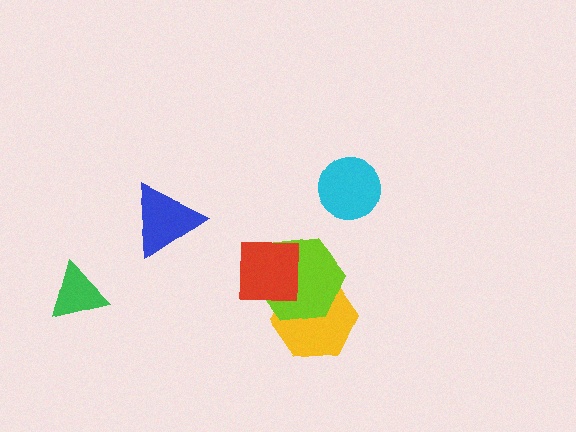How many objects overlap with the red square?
2 objects overlap with the red square.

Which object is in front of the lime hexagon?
The red square is in front of the lime hexagon.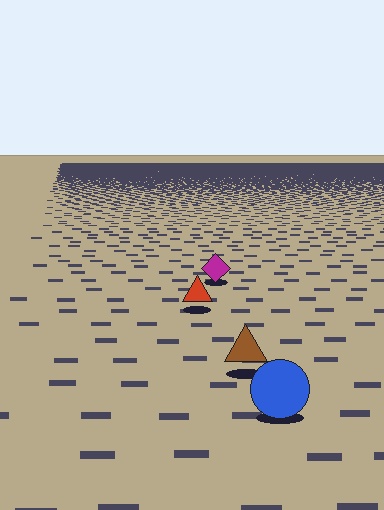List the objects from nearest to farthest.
From nearest to farthest: the blue circle, the brown triangle, the red triangle, the magenta diamond.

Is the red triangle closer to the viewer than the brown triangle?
No. The brown triangle is closer — you can tell from the texture gradient: the ground texture is coarser near it.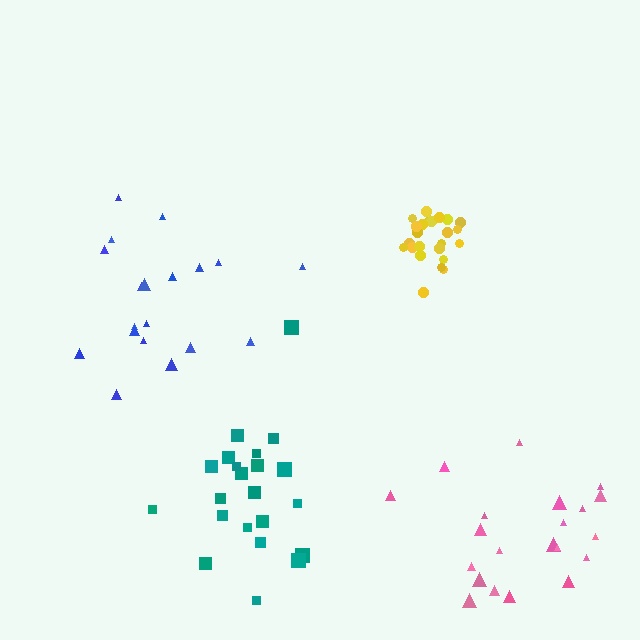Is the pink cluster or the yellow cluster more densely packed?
Yellow.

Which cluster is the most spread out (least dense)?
Pink.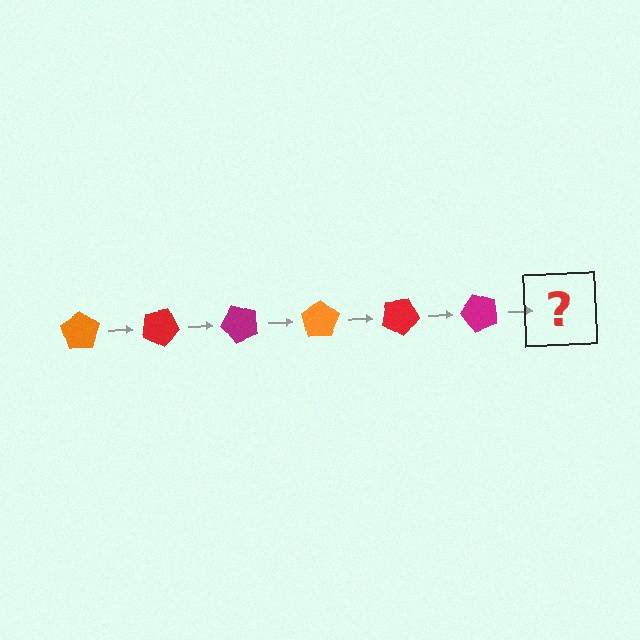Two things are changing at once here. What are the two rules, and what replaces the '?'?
The two rules are that it rotates 25 degrees each step and the color cycles through orange, red, and magenta. The '?' should be an orange pentagon, rotated 150 degrees from the start.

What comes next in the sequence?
The next element should be an orange pentagon, rotated 150 degrees from the start.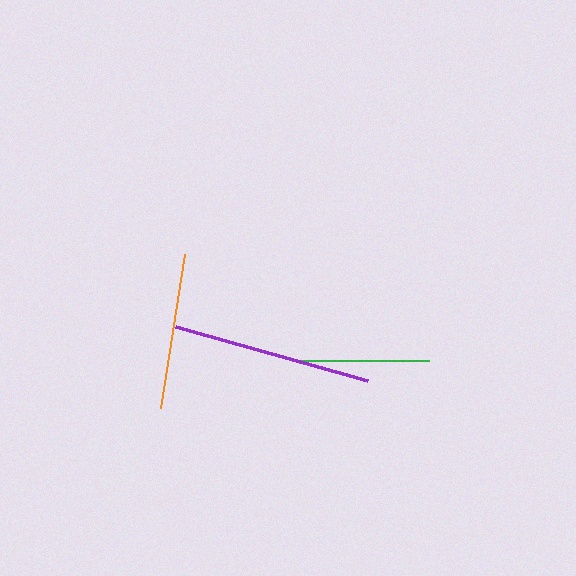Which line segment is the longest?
The purple line is the longest at approximately 199 pixels.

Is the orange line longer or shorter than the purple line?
The purple line is longer than the orange line.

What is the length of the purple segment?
The purple segment is approximately 199 pixels long.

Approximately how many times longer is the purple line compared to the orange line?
The purple line is approximately 1.3 times the length of the orange line.